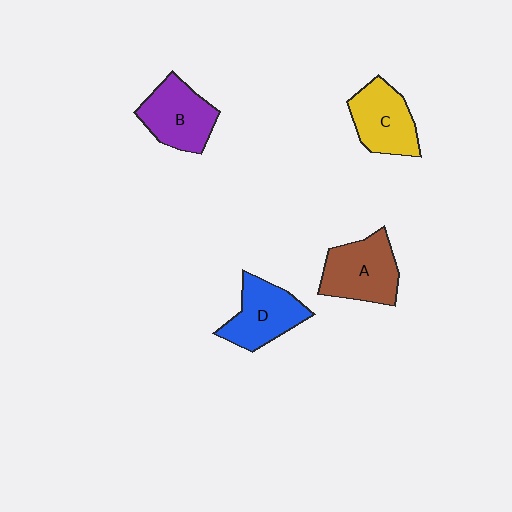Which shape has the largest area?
Shape A (brown).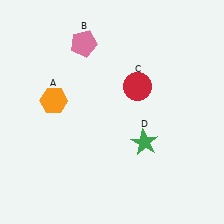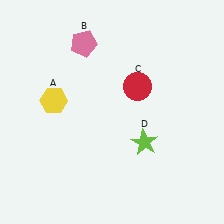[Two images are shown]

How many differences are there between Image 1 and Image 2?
There are 2 differences between the two images.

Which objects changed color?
A changed from orange to yellow. D changed from green to lime.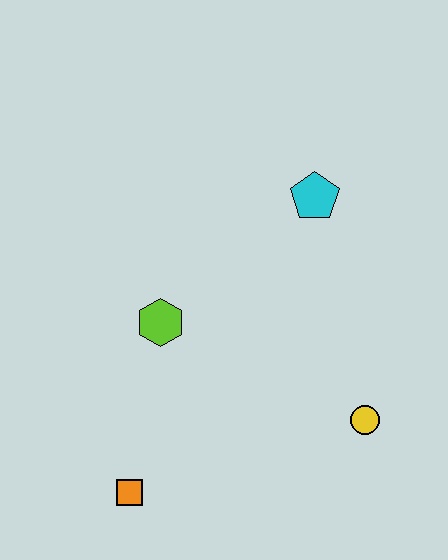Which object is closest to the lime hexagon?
The orange square is closest to the lime hexagon.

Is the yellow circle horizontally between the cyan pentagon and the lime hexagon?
No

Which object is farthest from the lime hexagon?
The yellow circle is farthest from the lime hexagon.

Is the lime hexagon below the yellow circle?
No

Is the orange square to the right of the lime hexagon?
No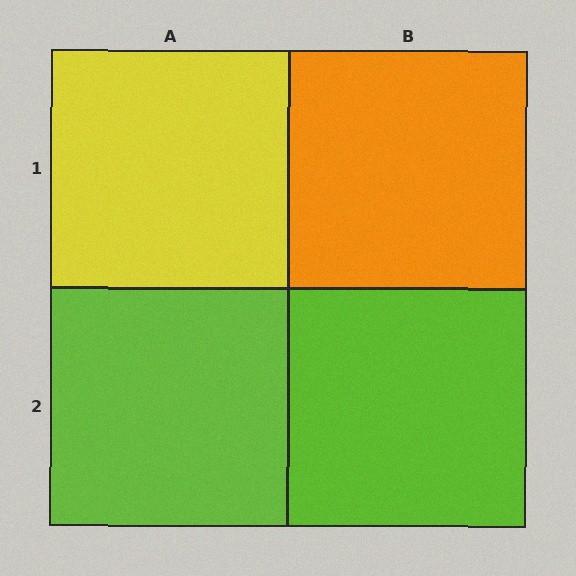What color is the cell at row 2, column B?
Lime.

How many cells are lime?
2 cells are lime.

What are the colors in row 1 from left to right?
Yellow, orange.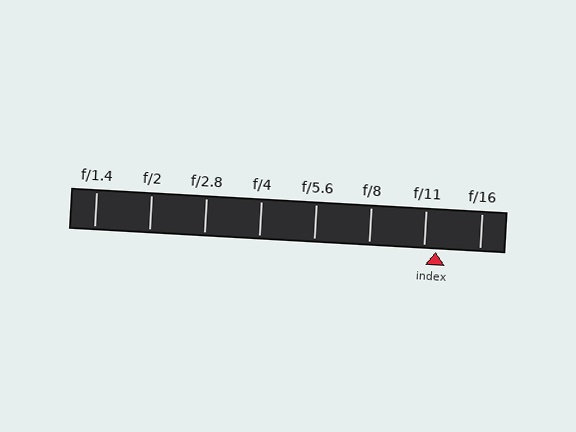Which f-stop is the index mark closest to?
The index mark is closest to f/11.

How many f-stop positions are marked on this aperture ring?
There are 8 f-stop positions marked.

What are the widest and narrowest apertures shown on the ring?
The widest aperture shown is f/1.4 and the narrowest is f/16.